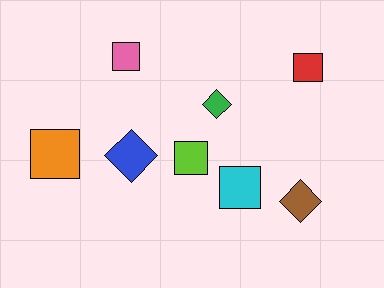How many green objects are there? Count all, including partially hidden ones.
There is 1 green object.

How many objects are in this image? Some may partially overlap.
There are 8 objects.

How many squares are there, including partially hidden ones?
There are 5 squares.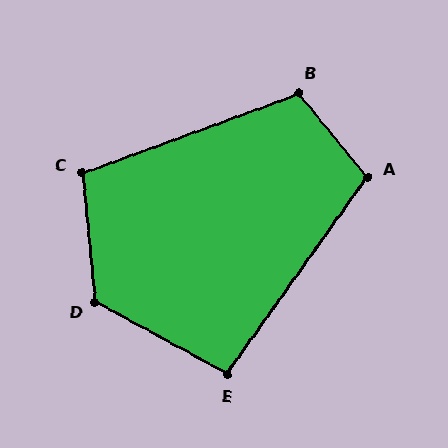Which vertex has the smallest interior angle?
E, at approximately 97 degrees.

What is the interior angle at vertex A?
Approximately 105 degrees (obtuse).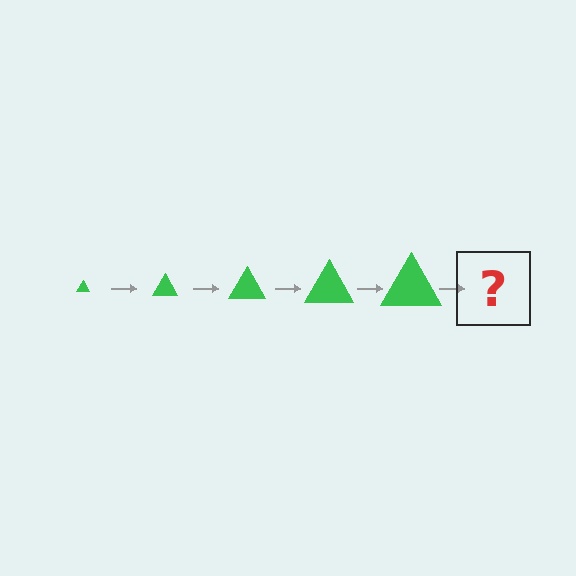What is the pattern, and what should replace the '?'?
The pattern is that the triangle gets progressively larger each step. The '?' should be a green triangle, larger than the previous one.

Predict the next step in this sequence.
The next step is a green triangle, larger than the previous one.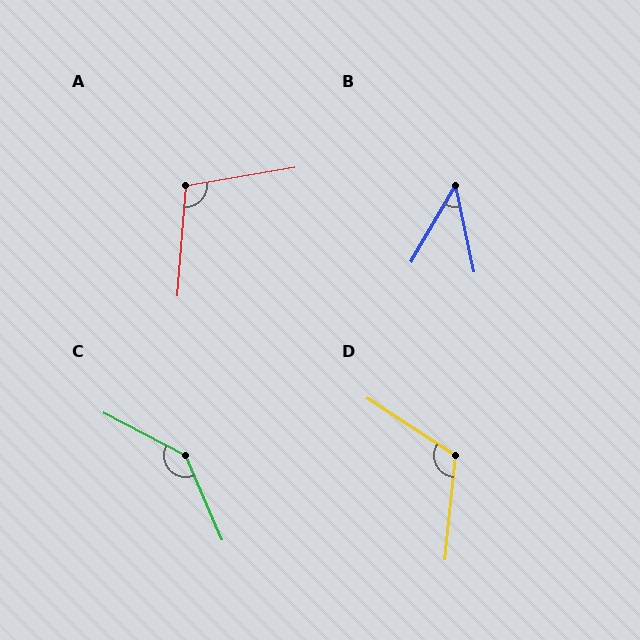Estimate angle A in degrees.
Approximately 104 degrees.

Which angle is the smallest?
B, at approximately 42 degrees.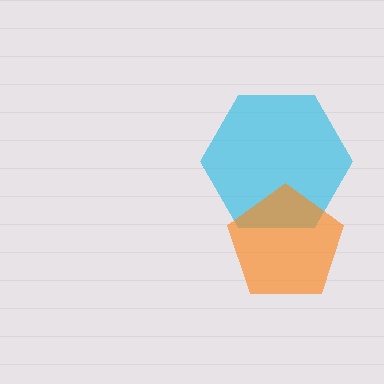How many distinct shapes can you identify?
There are 2 distinct shapes: a cyan hexagon, an orange pentagon.